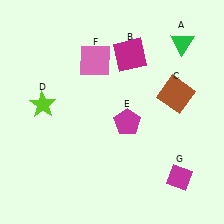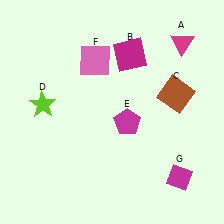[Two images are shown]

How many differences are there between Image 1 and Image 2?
There is 1 difference between the two images.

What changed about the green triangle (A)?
In Image 1, A is green. In Image 2, it changed to magenta.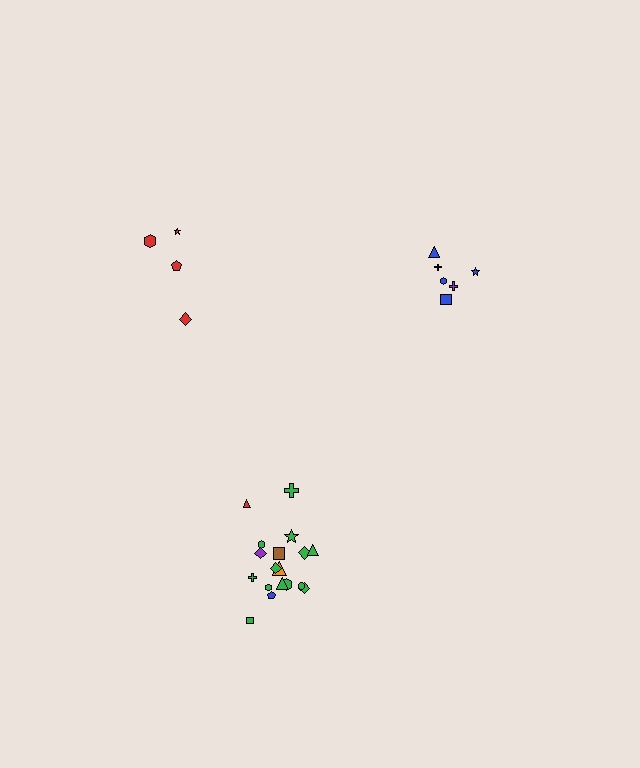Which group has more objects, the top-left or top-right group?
The top-right group.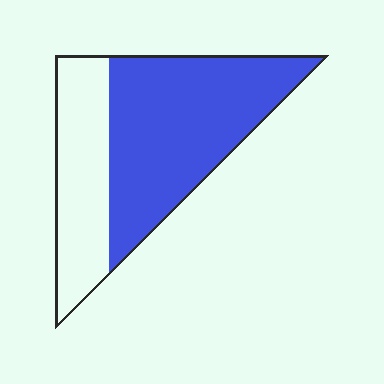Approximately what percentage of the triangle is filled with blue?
Approximately 65%.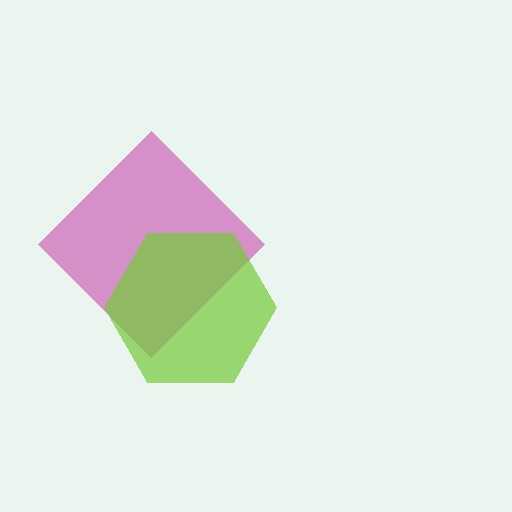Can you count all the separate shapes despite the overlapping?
Yes, there are 2 separate shapes.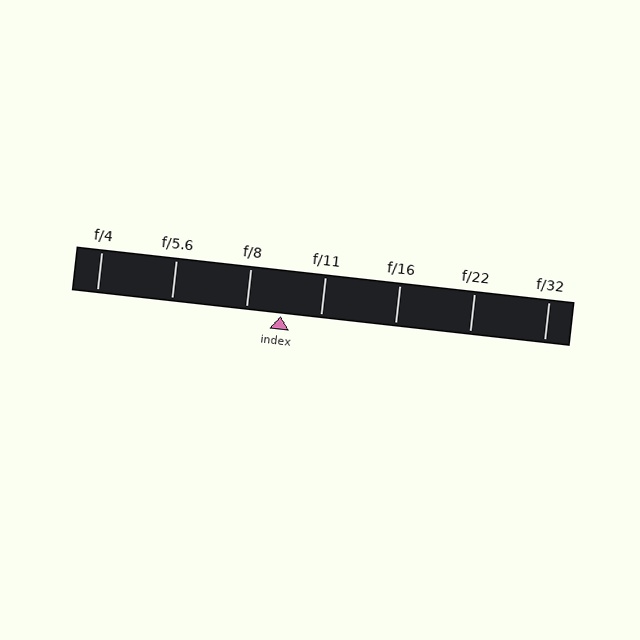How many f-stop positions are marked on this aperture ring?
There are 7 f-stop positions marked.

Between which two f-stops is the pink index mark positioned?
The index mark is between f/8 and f/11.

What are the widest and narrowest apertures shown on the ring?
The widest aperture shown is f/4 and the narrowest is f/32.